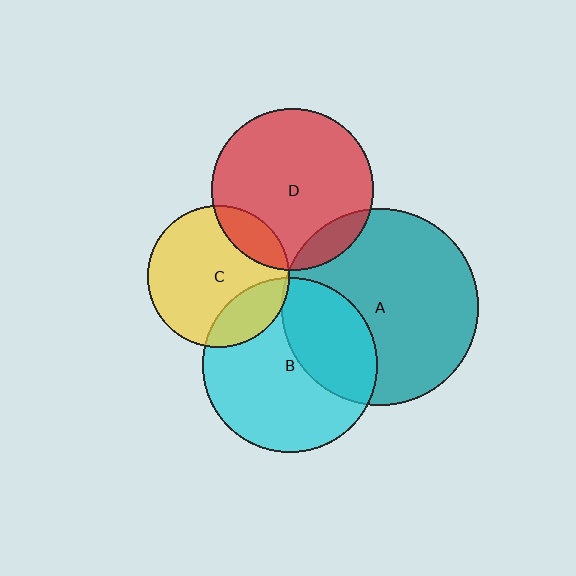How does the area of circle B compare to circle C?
Approximately 1.5 times.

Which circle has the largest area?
Circle A (teal).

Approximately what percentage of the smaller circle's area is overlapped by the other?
Approximately 15%.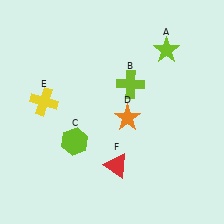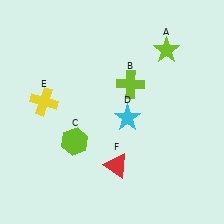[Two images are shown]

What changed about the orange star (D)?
In Image 1, D is orange. In Image 2, it changed to cyan.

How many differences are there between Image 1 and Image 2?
There is 1 difference between the two images.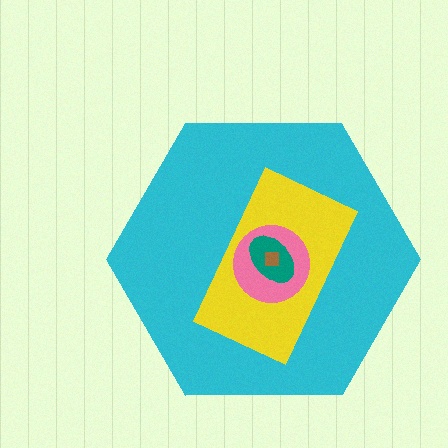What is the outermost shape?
The cyan hexagon.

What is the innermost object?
The brown square.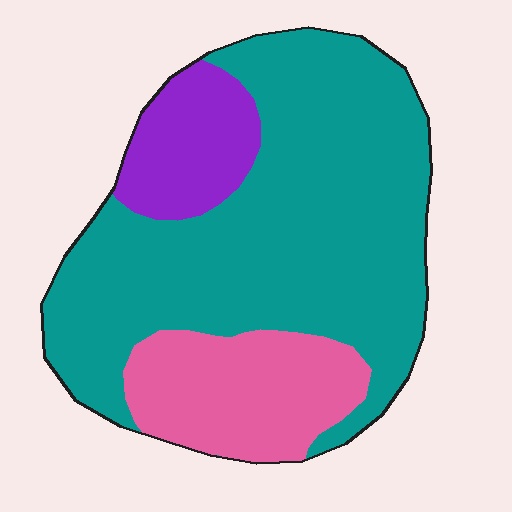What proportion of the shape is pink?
Pink covers roughly 20% of the shape.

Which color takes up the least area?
Purple, at roughly 15%.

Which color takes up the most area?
Teal, at roughly 65%.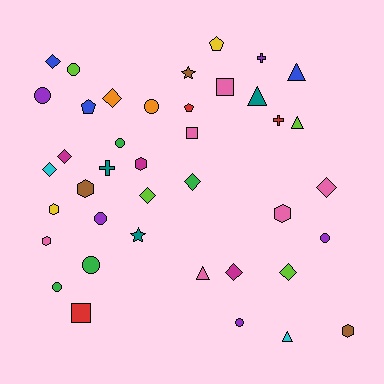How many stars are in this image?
There are 2 stars.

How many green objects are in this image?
There are 4 green objects.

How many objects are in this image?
There are 40 objects.